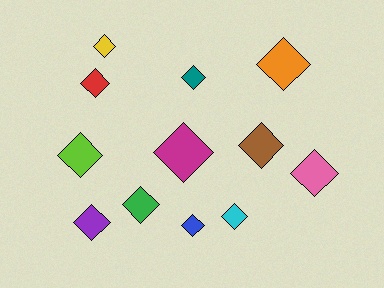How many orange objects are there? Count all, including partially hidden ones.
There is 1 orange object.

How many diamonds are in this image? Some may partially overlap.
There are 12 diamonds.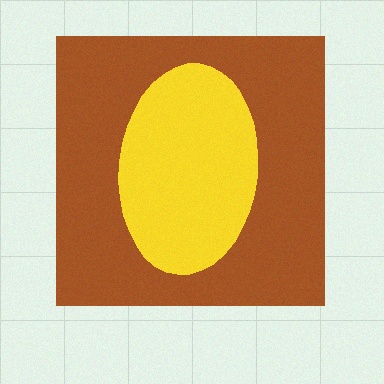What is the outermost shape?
The brown square.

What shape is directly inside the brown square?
The yellow ellipse.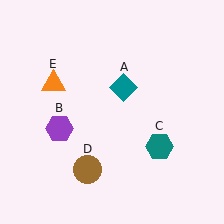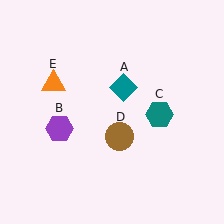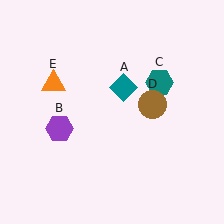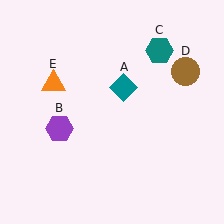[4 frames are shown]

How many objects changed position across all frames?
2 objects changed position: teal hexagon (object C), brown circle (object D).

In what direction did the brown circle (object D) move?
The brown circle (object D) moved up and to the right.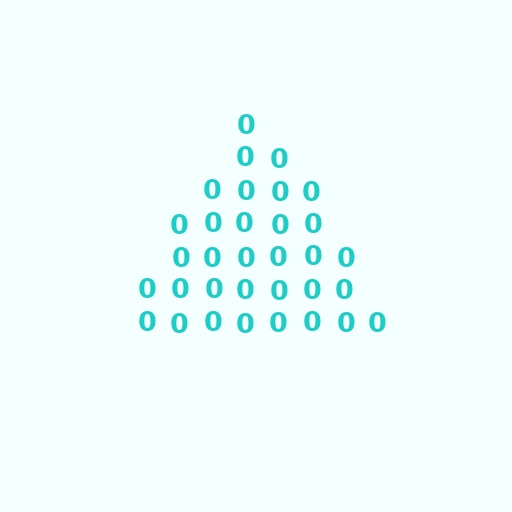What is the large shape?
The large shape is a triangle.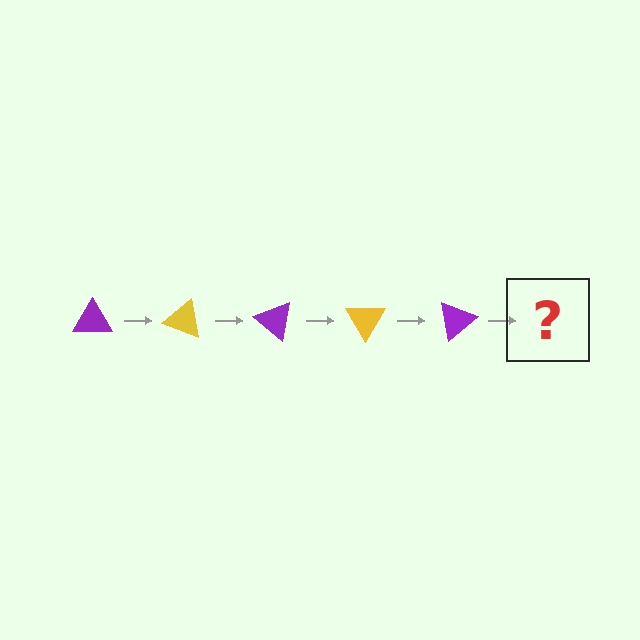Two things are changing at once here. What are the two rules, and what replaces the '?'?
The two rules are that it rotates 20 degrees each step and the color cycles through purple and yellow. The '?' should be a yellow triangle, rotated 100 degrees from the start.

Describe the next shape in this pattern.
It should be a yellow triangle, rotated 100 degrees from the start.